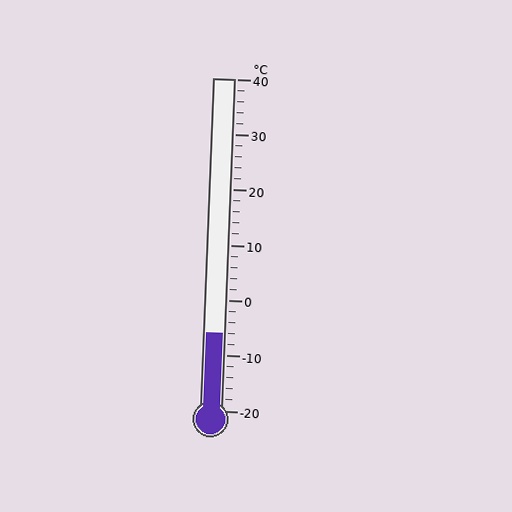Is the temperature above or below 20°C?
The temperature is below 20°C.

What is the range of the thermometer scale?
The thermometer scale ranges from -20°C to 40°C.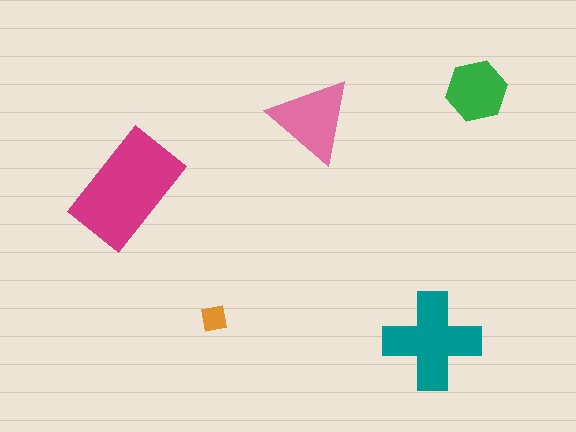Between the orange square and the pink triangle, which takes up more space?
The pink triangle.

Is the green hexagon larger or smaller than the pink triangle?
Smaller.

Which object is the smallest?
The orange square.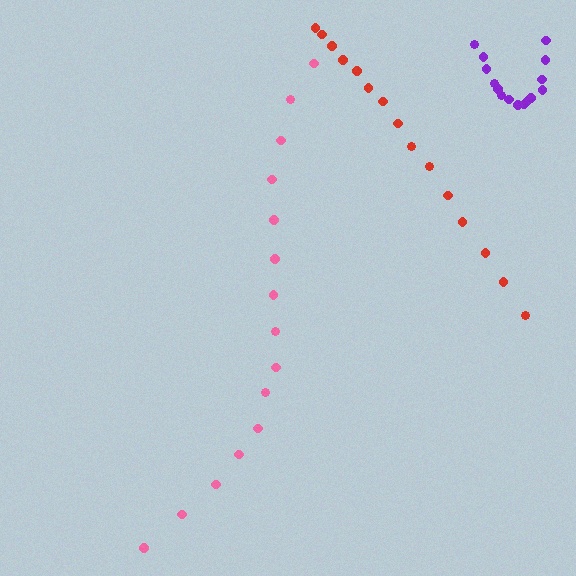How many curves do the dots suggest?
There are 3 distinct paths.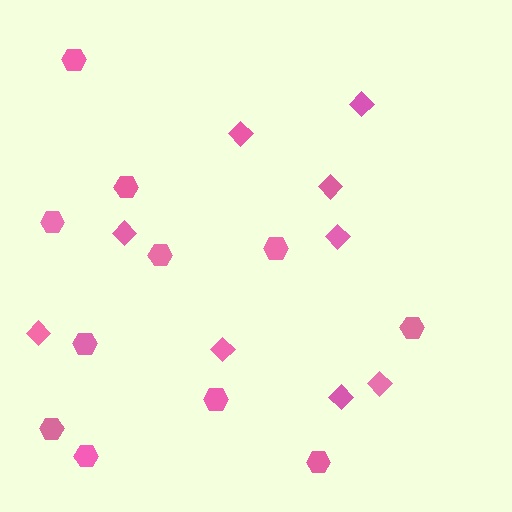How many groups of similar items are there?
There are 2 groups: one group of hexagons (11) and one group of diamonds (9).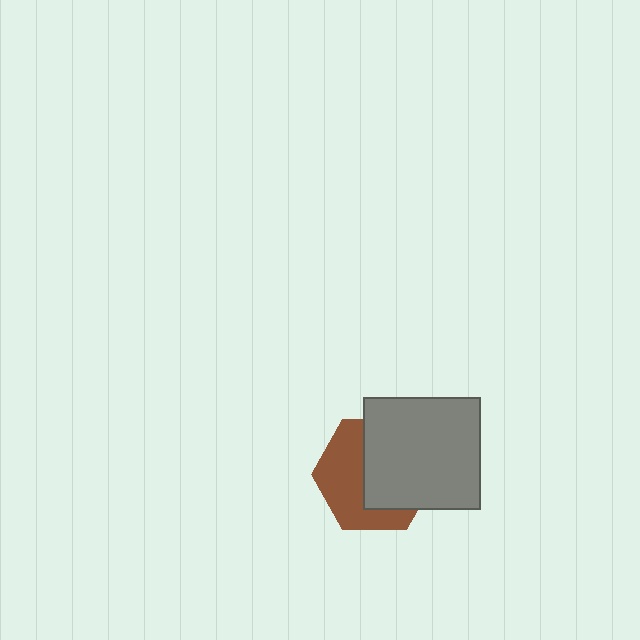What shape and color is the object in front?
The object in front is a gray rectangle.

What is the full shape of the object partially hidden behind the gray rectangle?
The partially hidden object is a brown hexagon.